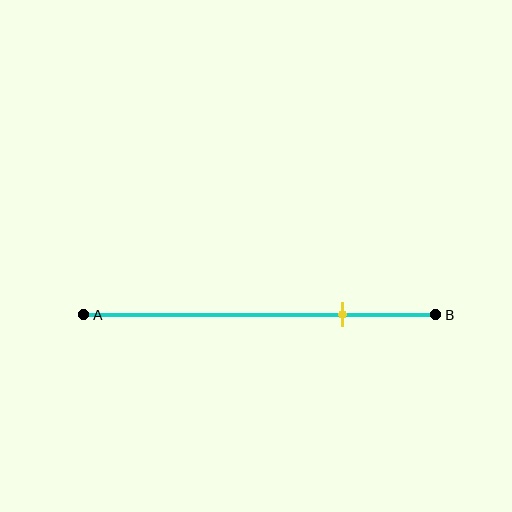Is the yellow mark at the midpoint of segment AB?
No, the mark is at about 75% from A, not at the 50% midpoint.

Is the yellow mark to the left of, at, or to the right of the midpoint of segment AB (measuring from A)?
The yellow mark is to the right of the midpoint of segment AB.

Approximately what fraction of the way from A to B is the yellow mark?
The yellow mark is approximately 75% of the way from A to B.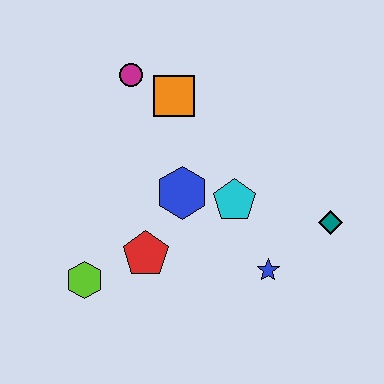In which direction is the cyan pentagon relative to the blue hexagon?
The cyan pentagon is to the right of the blue hexagon.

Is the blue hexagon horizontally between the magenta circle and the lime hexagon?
No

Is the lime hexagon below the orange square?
Yes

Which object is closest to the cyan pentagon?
The blue hexagon is closest to the cyan pentagon.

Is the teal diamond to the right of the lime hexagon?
Yes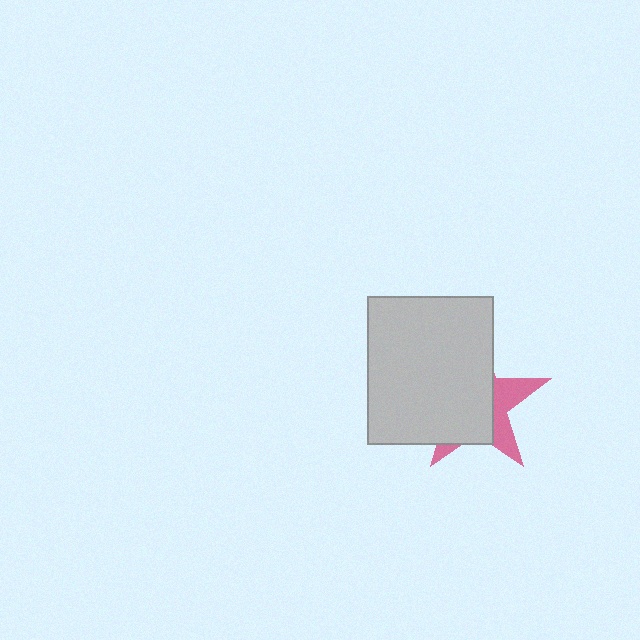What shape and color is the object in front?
The object in front is a light gray rectangle.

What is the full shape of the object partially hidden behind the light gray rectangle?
The partially hidden object is a pink star.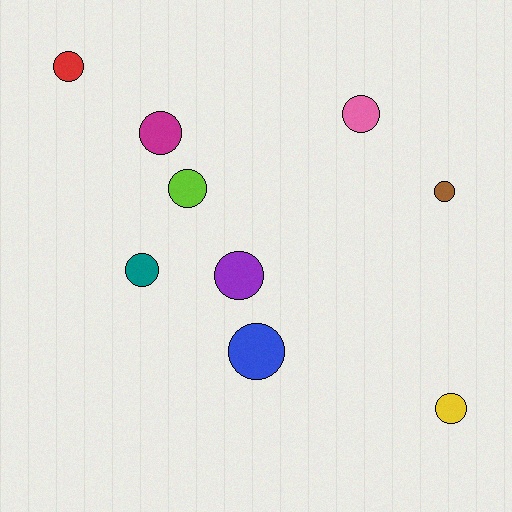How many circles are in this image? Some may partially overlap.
There are 9 circles.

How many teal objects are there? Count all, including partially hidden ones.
There is 1 teal object.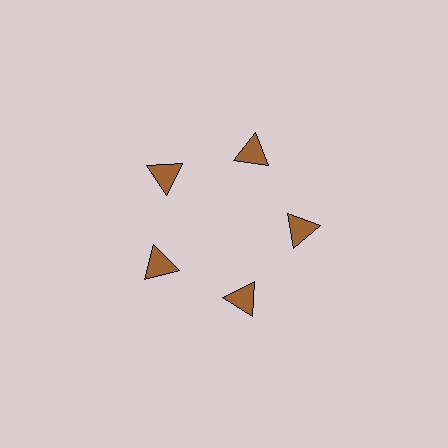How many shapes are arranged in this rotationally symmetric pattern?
There are 5 shapes, arranged in 5 groups of 1.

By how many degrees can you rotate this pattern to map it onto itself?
The pattern maps onto itself every 72 degrees of rotation.